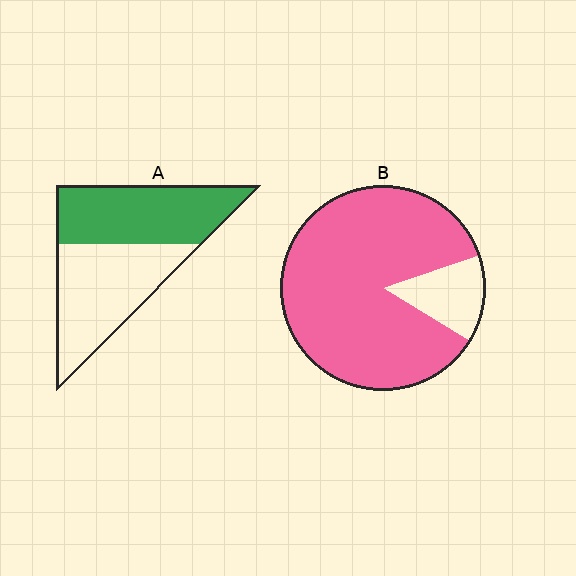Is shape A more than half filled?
Roughly half.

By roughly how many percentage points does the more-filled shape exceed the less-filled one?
By roughly 35 percentage points (B over A).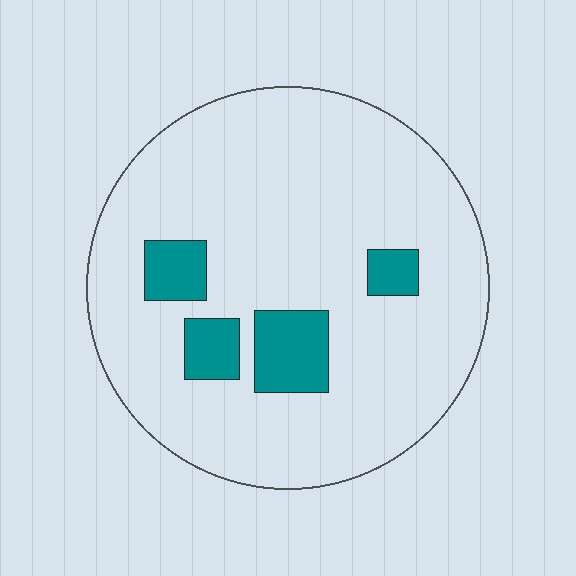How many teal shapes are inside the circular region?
4.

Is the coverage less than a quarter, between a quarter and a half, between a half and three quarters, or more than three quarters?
Less than a quarter.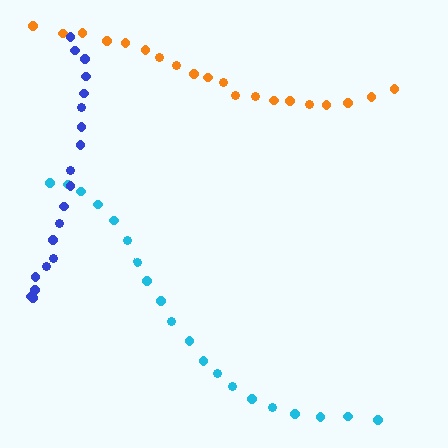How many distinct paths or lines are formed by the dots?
There are 3 distinct paths.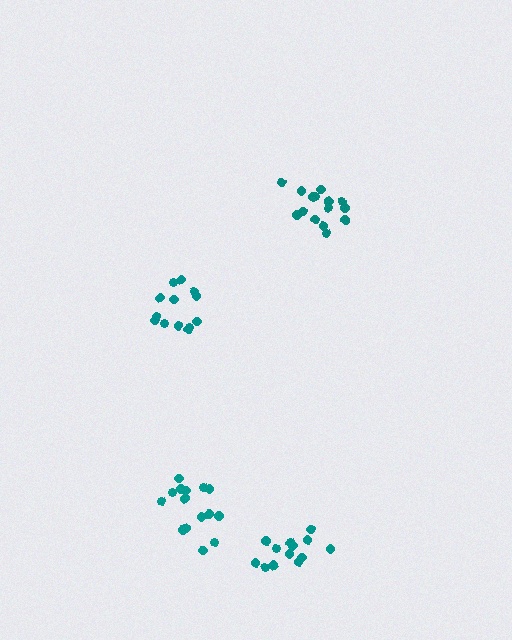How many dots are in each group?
Group 1: 15 dots, Group 2: 14 dots, Group 3: 15 dots, Group 4: 15 dots (59 total).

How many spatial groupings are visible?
There are 4 spatial groupings.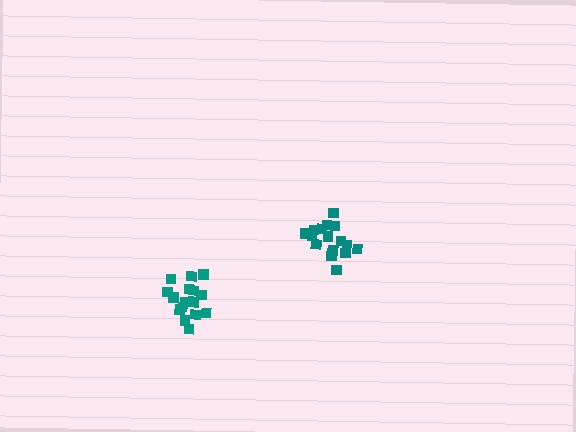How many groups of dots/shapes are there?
There are 2 groups.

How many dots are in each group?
Group 1: 17 dots, Group 2: 17 dots (34 total).